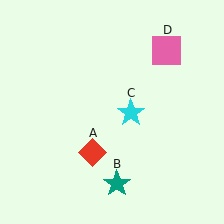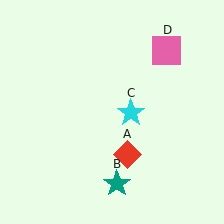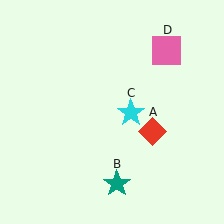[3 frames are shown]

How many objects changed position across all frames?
1 object changed position: red diamond (object A).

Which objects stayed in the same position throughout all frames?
Teal star (object B) and cyan star (object C) and pink square (object D) remained stationary.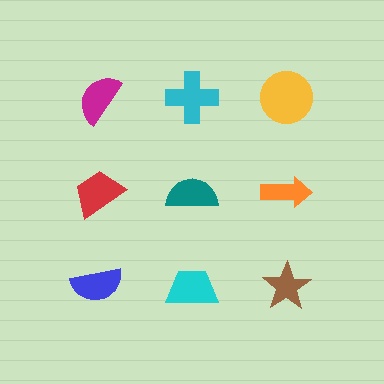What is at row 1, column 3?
A yellow circle.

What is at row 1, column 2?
A cyan cross.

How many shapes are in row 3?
3 shapes.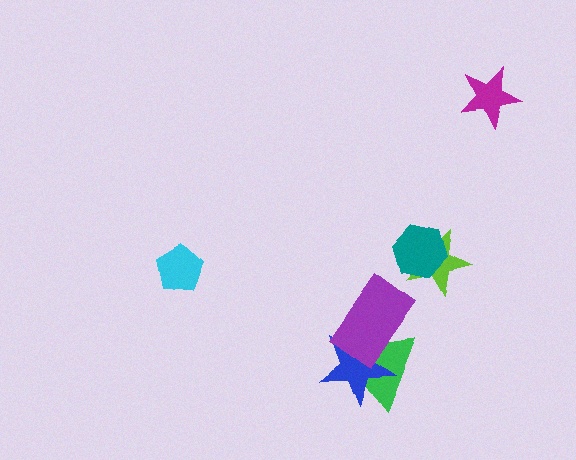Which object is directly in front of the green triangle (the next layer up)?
The blue star is directly in front of the green triangle.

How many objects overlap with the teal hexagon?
1 object overlaps with the teal hexagon.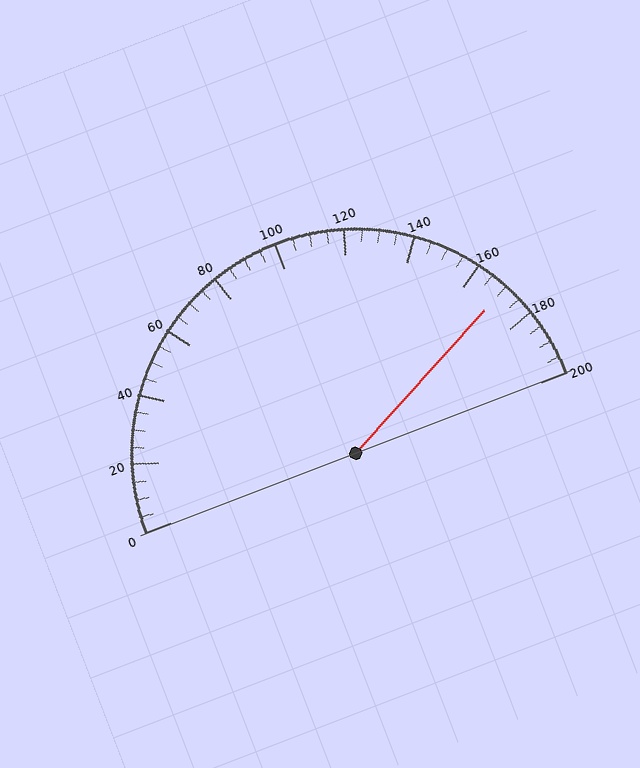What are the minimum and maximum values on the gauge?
The gauge ranges from 0 to 200.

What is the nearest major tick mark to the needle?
The nearest major tick mark is 160.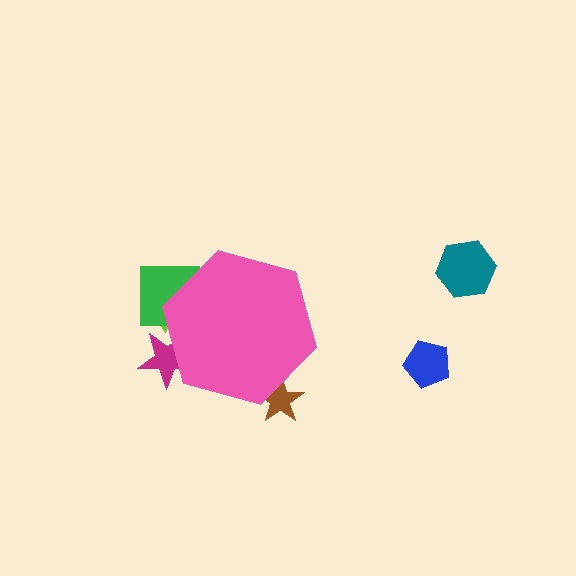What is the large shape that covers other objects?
A pink hexagon.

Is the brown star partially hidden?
Yes, the brown star is partially hidden behind the pink hexagon.